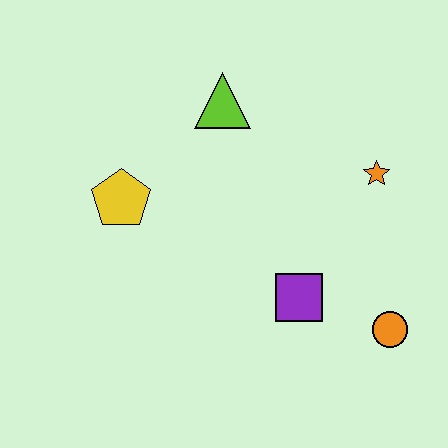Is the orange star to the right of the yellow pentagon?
Yes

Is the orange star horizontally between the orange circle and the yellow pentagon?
Yes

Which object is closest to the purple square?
The orange circle is closest to the purple square.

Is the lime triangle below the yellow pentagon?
No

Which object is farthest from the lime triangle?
The orange circle is farthest from the lime triangle.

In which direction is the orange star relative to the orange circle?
The orange star is above the orange circle.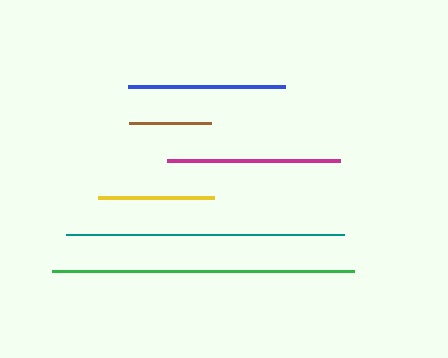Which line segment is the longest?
The green line is the longest at approximately 302 pixels.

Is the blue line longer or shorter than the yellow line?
The blue line is longer than the yellow line.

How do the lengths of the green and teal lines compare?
The green and teal lines are approximately the same length.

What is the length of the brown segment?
The brown segment is approximately 82 pixels long.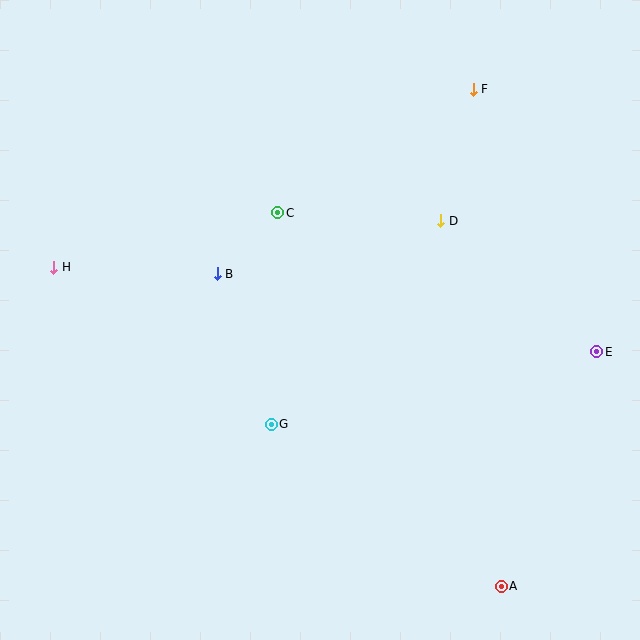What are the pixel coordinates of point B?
Point B is at (217, 274).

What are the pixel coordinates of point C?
Point C is at (278, 213).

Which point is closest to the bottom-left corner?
Point G is closest to the bottom-left corner.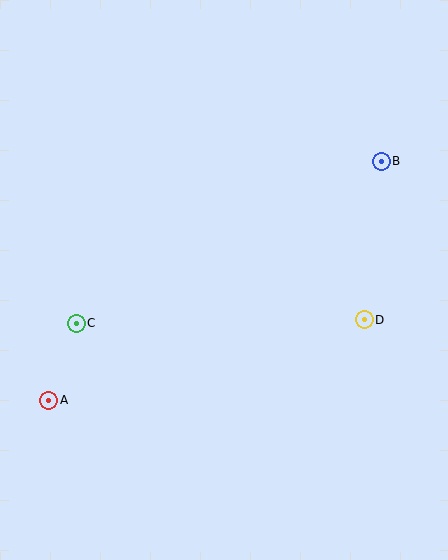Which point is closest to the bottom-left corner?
Point A is closest to the bottom-left corner.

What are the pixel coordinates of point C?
Point C is at (76, 323).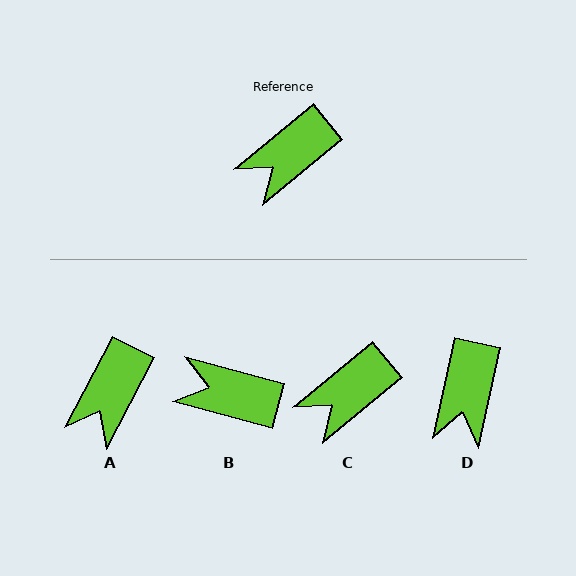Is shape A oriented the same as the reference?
No, it is off by about 23 degrees.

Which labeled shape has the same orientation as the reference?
C.